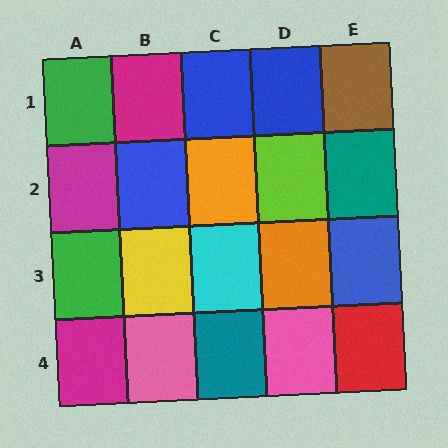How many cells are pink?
2 cells are pink.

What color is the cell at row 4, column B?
Pink.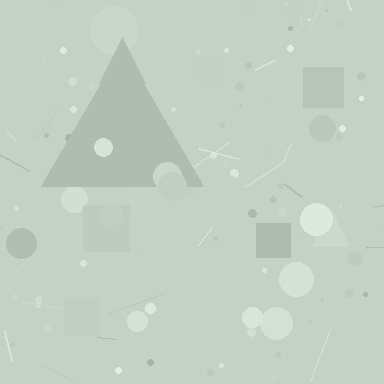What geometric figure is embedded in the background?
A triangle is embedded in the background.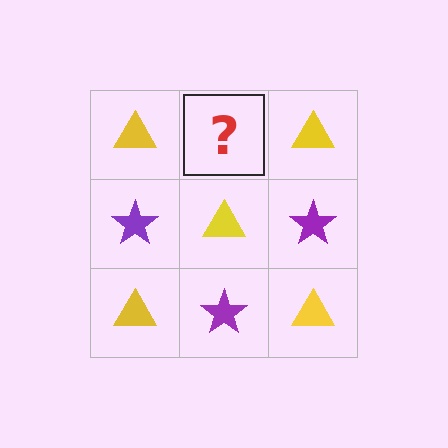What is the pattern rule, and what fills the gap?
The rule is that it alternates yellow triangle and purple star in a checkerboard pattern. The gap should be filled with a purple star.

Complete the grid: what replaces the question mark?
The question mark should be replaced with a purple star.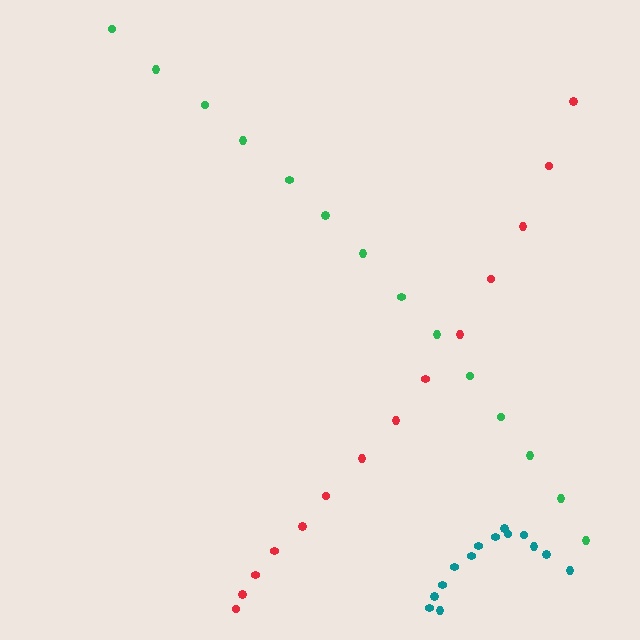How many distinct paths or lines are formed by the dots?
There are 3 distinct paths.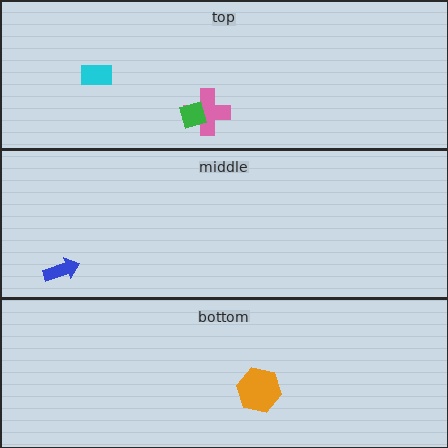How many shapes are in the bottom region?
1.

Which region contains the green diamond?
The top region.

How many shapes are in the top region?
3.